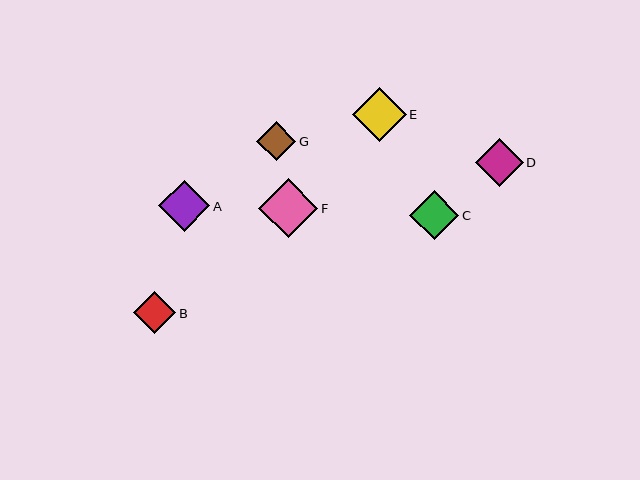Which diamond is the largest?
Diamond F is the largest with a size of approximately 60 pixels.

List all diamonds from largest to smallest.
From largest to smallest: F, E, A, C, D, B, G.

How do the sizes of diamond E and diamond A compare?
Diamond E and diamond A are approximately the same size.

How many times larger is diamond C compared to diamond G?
Diamond C is approximately 1.3 times the size of diamond G.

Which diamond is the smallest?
Diamond G is the smallest with a size of approximately 39 pixels.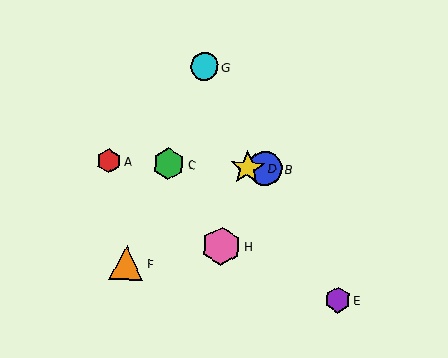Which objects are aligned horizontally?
Objects A, B, C, D are aligned horizontally.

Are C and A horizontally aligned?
Yes, both are at y≈164.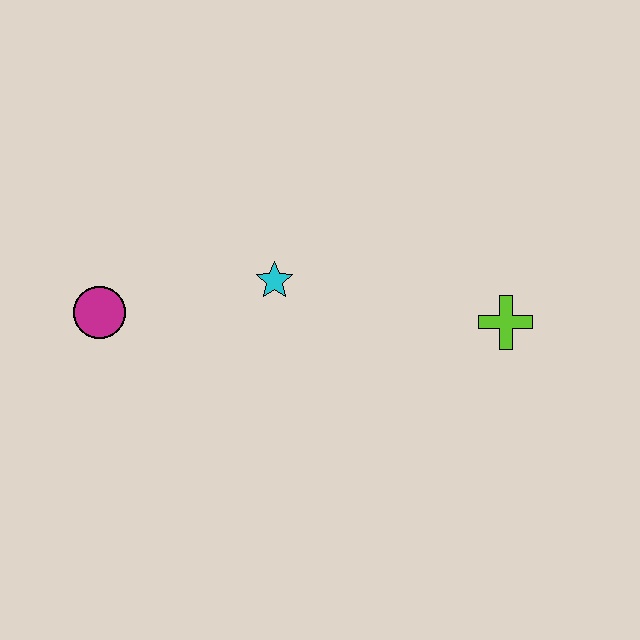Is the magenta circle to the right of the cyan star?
No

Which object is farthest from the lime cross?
The magenta circle is farthest from the lime cross.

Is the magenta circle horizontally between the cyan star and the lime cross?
No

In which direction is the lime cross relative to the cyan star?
The lime cross is to the right of the cyan star.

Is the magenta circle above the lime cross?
Yes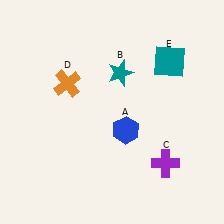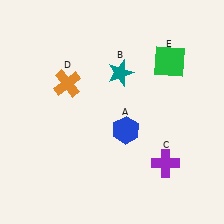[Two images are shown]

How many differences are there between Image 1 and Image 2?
There is 1 difference between the two images.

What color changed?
The square (E) changed from teal in Image 1 to green in Image 2.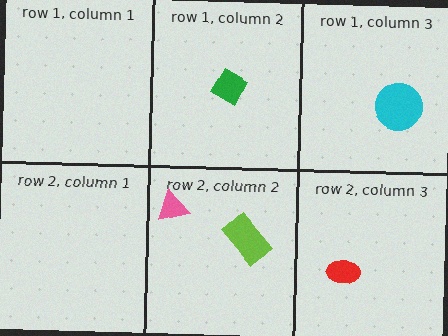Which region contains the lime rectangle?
The row 2, column 2 region.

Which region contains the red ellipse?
The row 2, column 3 region.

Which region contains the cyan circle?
The row 1, column 3 region.